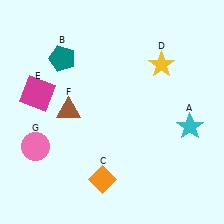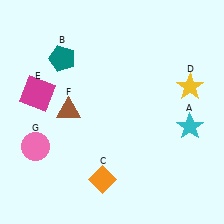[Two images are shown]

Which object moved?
The yellow star (D) moved right.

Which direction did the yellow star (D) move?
The yellow star (D) moved right.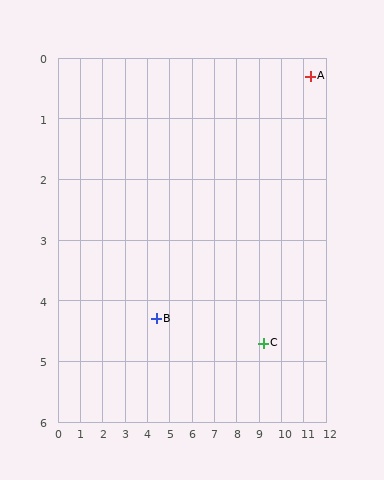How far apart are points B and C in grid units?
Points B and C are about 4.8 grid units apart.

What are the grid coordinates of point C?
Point C is at approximately (9.2, 4.7).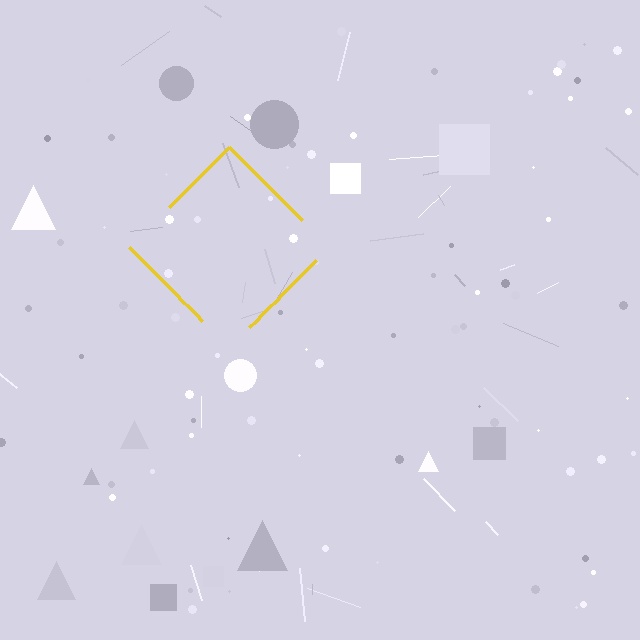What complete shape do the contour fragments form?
The contour fragments form a diamond.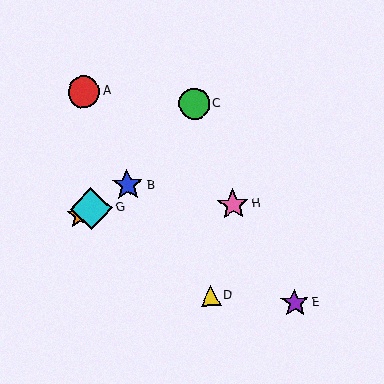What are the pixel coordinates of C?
Object C is at (194, 104).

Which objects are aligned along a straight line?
Objects B, F, G are aligned along a straight line.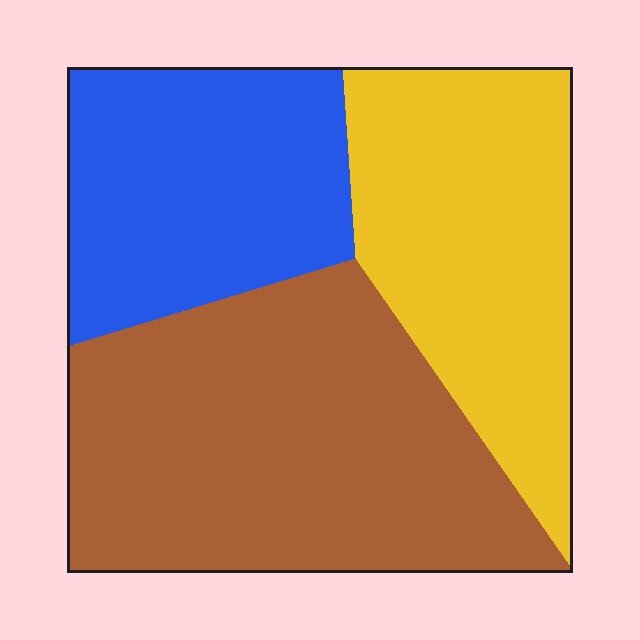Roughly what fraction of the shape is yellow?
Yellow takes up about one third (1/3) of the shape.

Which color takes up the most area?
Brown, at roughly 45%.